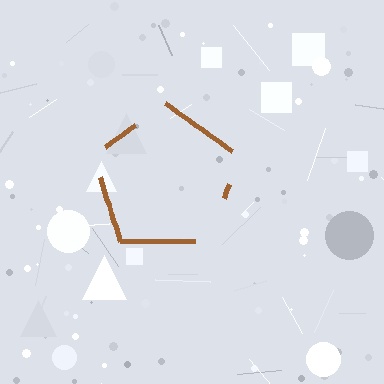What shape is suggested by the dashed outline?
The dashed outline suggests a pentagon.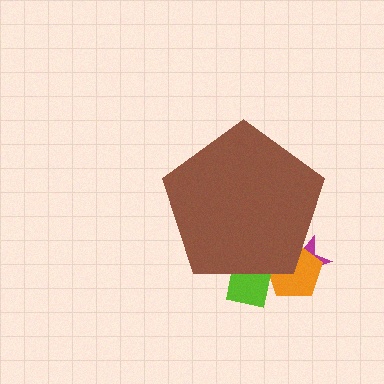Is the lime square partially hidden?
Yes, the lime square is partially hidden behind the brown pentagon.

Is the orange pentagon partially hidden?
Yes, the orange pentagon is partially hidden behind the brown pentagon.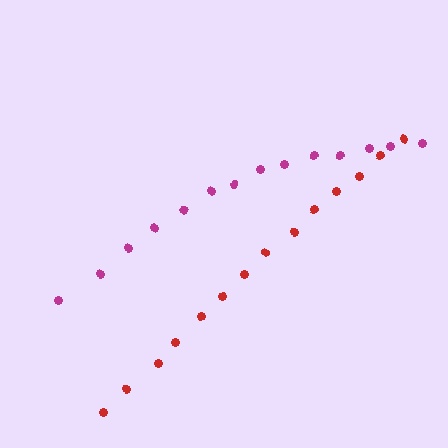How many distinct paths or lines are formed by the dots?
There are 2 distinct paths.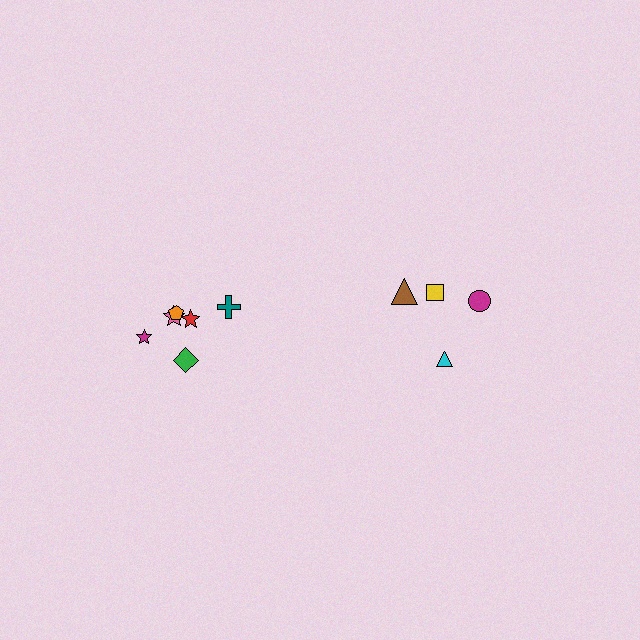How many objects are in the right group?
There are 4 objects.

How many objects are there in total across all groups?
There are 10 objects.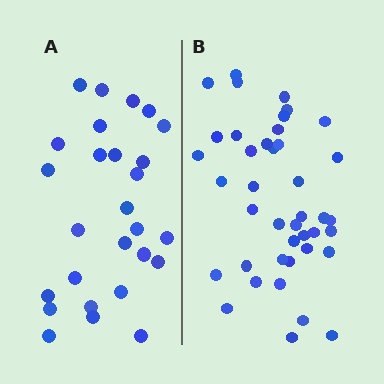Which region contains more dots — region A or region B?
Region B (the right region) has more dots.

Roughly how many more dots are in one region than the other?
Region B has approximately 15 more dots than region A.